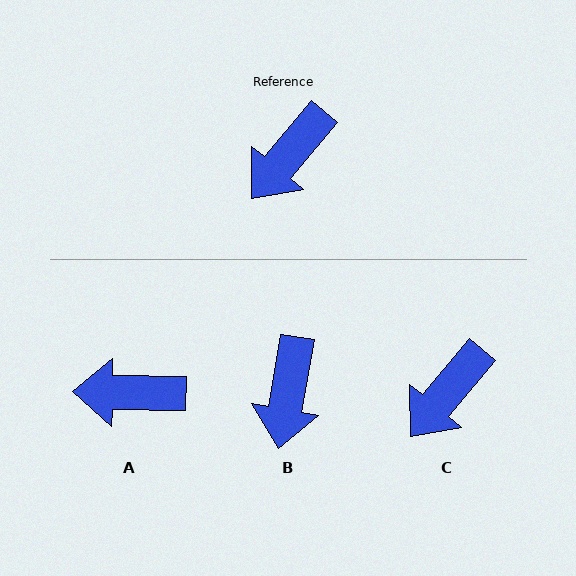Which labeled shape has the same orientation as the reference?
C.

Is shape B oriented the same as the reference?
No, it is off by about 30 degrees.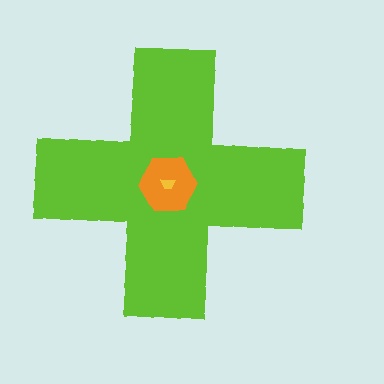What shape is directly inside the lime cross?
The orange hexagon.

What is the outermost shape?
The lime cross.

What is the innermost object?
The yellow trapezoid.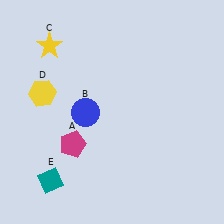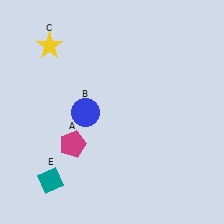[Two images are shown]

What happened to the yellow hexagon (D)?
The yellow hexagon (D) was removed in Image 2. It was in the top-left area of Image 1.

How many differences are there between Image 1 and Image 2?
There is 1 difference between the two images.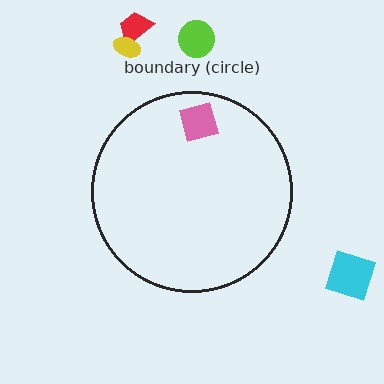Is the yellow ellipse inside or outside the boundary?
Outside.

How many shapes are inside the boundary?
1 inside, 4 outside.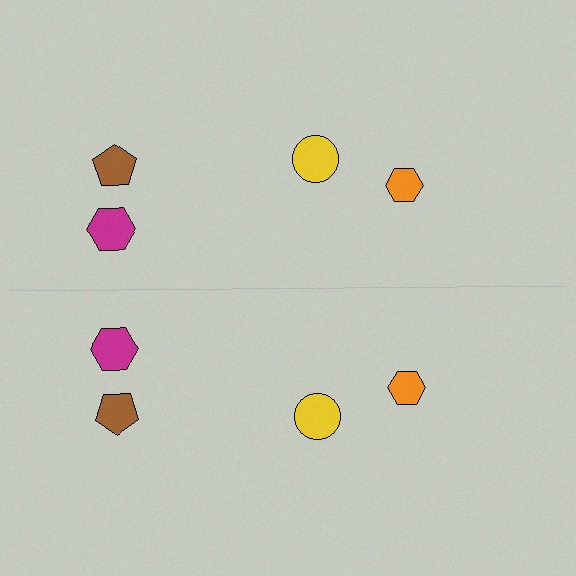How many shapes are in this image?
There are 8 shapes in this image.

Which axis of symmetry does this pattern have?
The pattern has a horizontal axis of symmetry running through the center of the image.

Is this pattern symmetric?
Yes, this pattern has bilateral (reflection) symmetry.